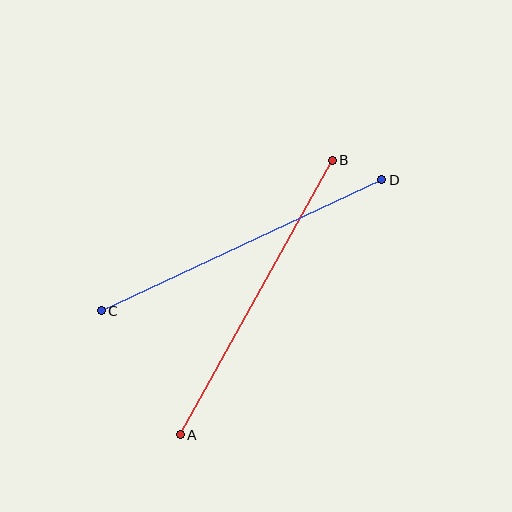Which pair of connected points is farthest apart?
Points A and B are farthest apart.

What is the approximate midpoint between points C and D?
The midpoint is at approximately (242, 245) pixels.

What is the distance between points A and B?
The distance is approximately 314 pixels.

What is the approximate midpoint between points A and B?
The midpoint is at approximately (256, 297) pixels.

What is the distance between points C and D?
The distance is approximately 310 pixels.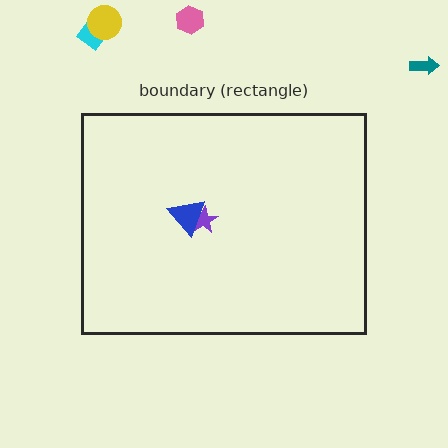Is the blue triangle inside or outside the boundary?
Inside.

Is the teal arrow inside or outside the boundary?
Outside.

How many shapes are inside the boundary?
2 inside, 4 outside.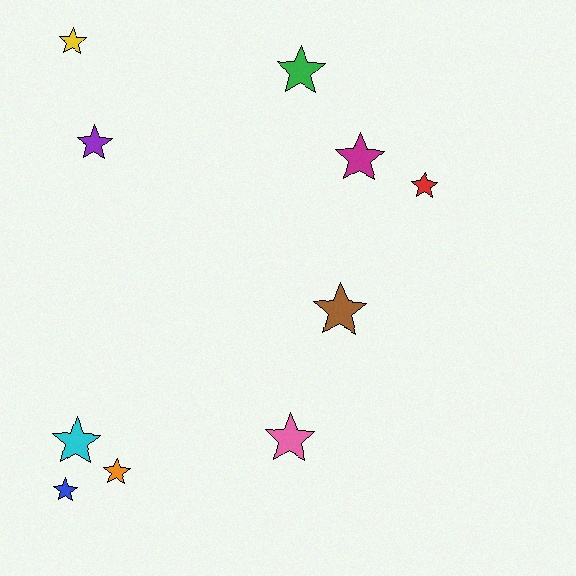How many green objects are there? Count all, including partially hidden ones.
There is 1 green object.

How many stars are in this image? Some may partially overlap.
There are 10 stars.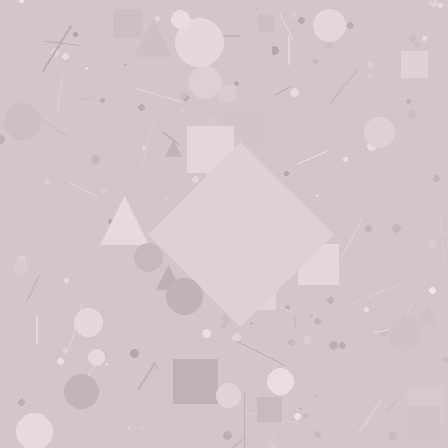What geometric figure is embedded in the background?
A diamond is embedded in the background.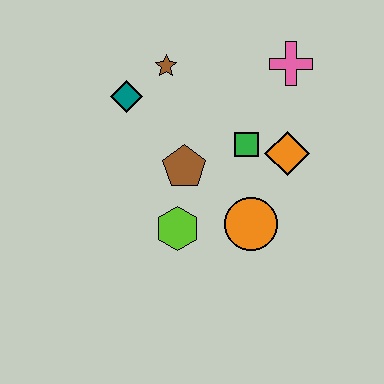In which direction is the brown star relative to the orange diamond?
The brown star is to the left of the orange diamond.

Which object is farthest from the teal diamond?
The orange circle is farthest from the teal diamond.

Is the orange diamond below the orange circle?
No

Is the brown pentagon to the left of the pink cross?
Yes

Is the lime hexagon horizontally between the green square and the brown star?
Yes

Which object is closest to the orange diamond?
The green square is closest to the orange diamond.